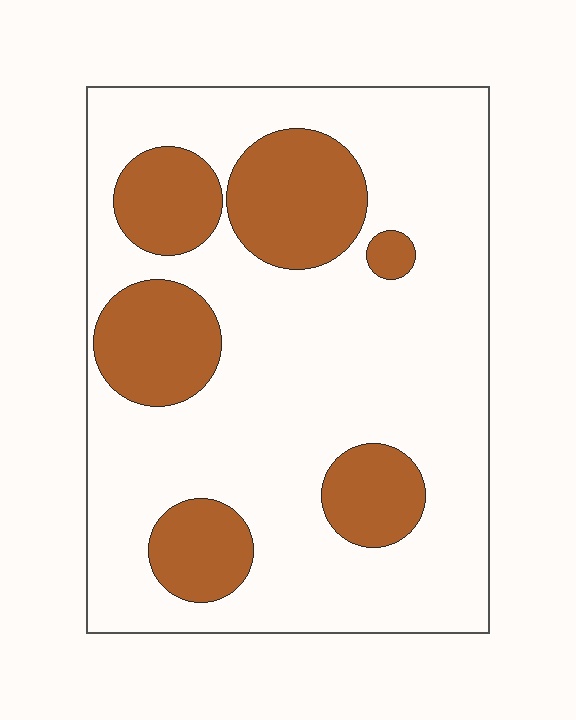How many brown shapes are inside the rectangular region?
6.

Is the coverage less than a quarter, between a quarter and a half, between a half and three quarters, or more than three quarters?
Between a quarter and a half.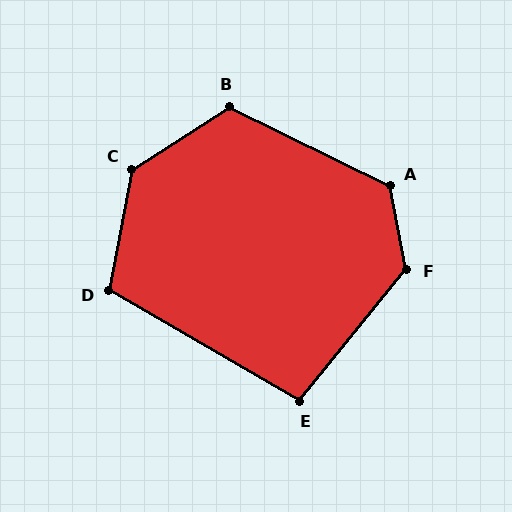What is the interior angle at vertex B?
Approximately 121 degrees (obtuse).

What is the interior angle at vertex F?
Approximately 129 degrees (obtuse).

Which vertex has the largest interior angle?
C, at approximately 133 degrees.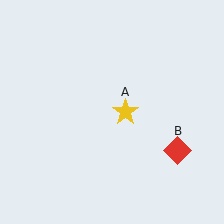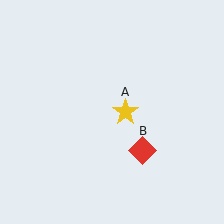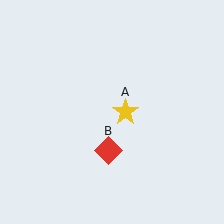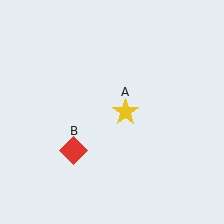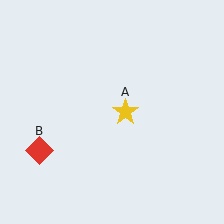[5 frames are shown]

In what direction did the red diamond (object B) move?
The red diamond (object B) moved left.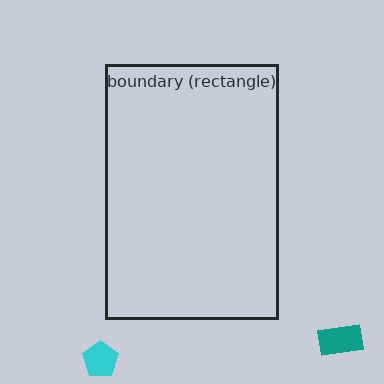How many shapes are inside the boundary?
0 inside, 2 outside.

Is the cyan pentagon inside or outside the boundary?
Outside.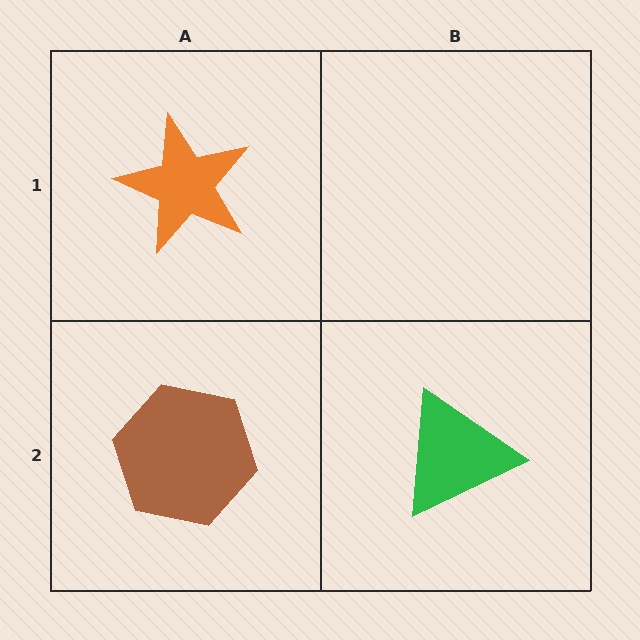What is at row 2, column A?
A brown hexagon.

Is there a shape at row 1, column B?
No, that cell is empty.